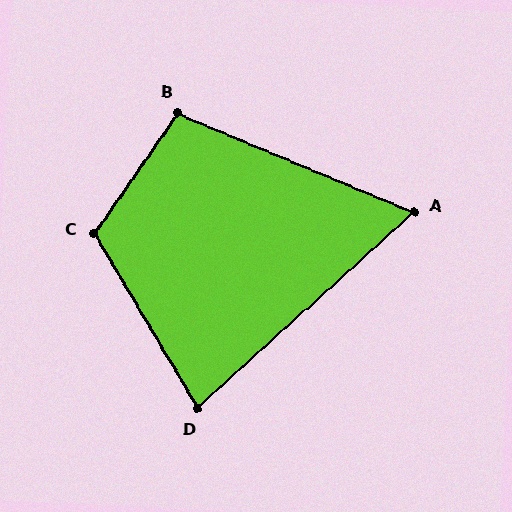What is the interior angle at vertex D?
Approximately 78 degrees (acute).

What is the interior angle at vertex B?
Approximately 102 degrees (obtuse).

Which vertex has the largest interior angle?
C, at approximately 115 degrees.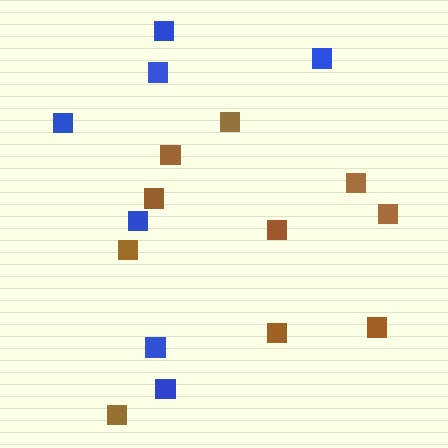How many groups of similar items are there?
There are 2 groups: one group of brown squares (10) and one group of blue squares (7).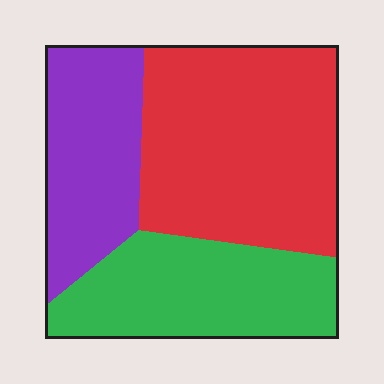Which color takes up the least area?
Purple, at roughly 25%.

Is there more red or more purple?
Red.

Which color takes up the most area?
Red, at roughly 45%.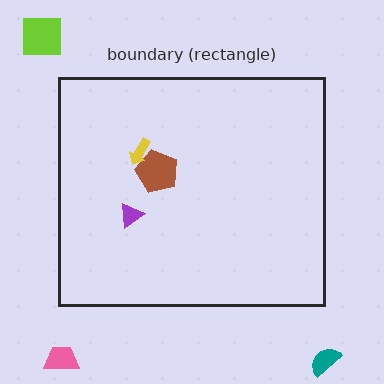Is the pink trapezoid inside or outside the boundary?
Outside.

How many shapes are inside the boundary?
3 inside, 3 outside.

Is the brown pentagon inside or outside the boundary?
Inside.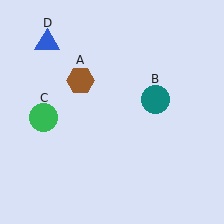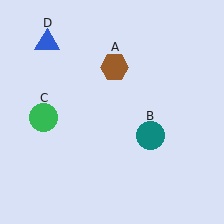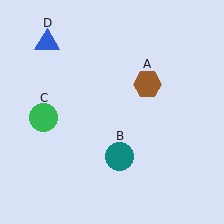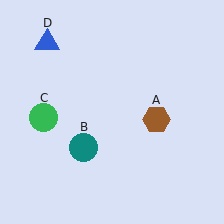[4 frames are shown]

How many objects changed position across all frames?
2 objects changed position: brown hexagon (object A), teal circle (object B).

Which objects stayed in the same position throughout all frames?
Green circle (object C) and blue triangle (object D) remained stationary.